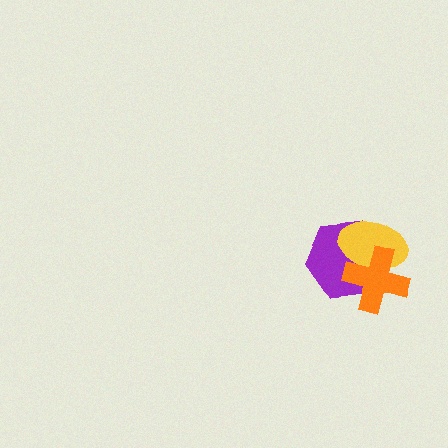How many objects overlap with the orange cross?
2 objects overlap with the orange cross.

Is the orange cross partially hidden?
No, no other shape covers it.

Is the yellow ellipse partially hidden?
Yes, it is partially covered by another shape.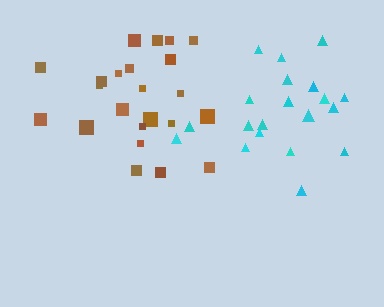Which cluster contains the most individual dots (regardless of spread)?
Brown (23).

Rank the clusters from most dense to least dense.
brown, cyan.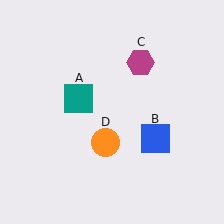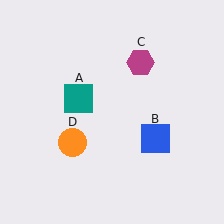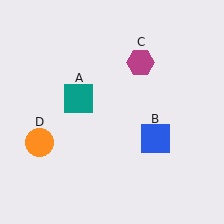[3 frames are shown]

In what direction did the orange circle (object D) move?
The orange circle (object D) moved left.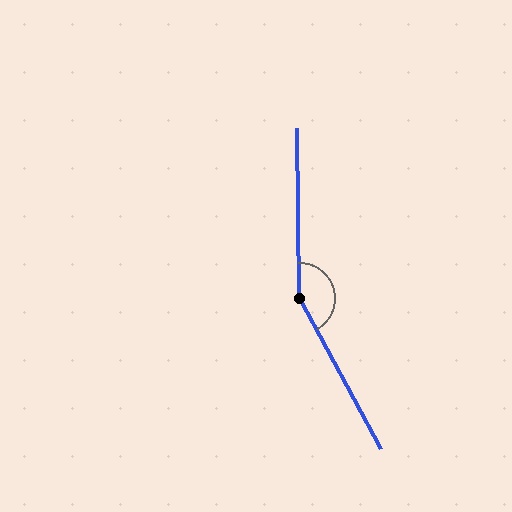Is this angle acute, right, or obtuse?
It is obtuse.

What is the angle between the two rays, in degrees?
Approximately 152 degrees.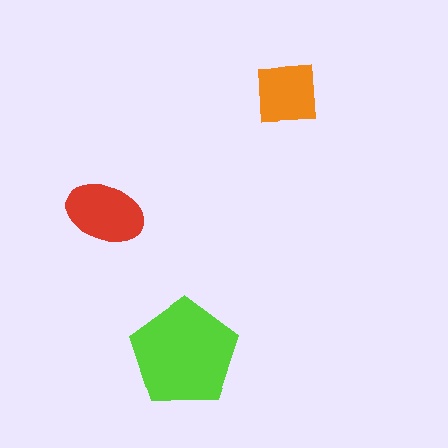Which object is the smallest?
The orange square.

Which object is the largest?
The lime pentagon.